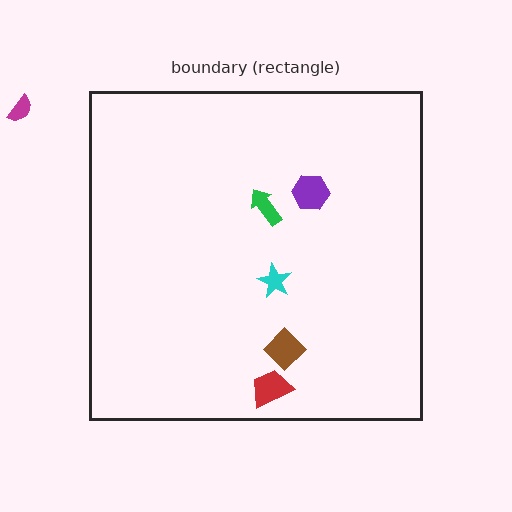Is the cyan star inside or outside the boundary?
Inside.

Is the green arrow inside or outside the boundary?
Inside.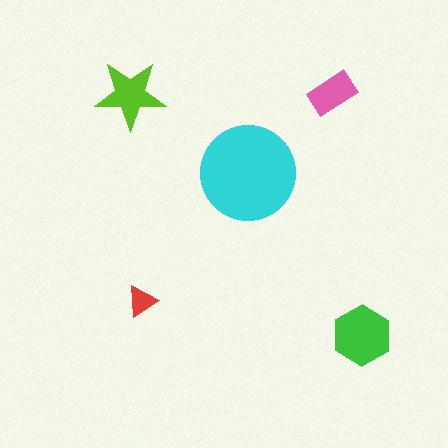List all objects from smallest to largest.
The red triangle, the pink rectangle, the lime star, the green hexagon, the cyan circle.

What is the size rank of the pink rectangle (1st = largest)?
4th.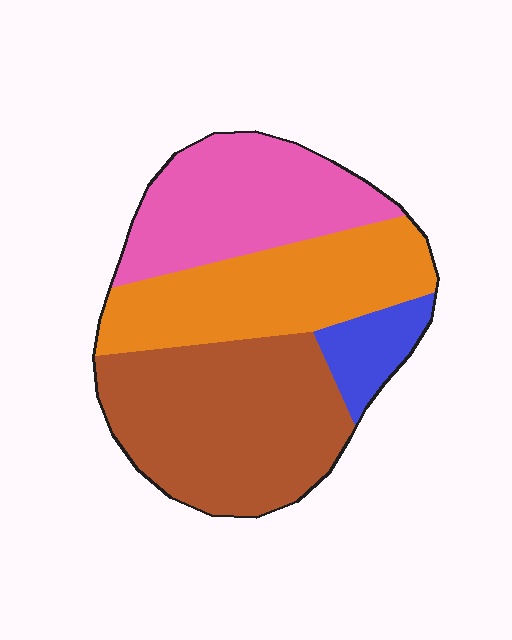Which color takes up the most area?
Brown, at roughly 35%.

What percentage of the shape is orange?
Orange covers around 30% of the shape.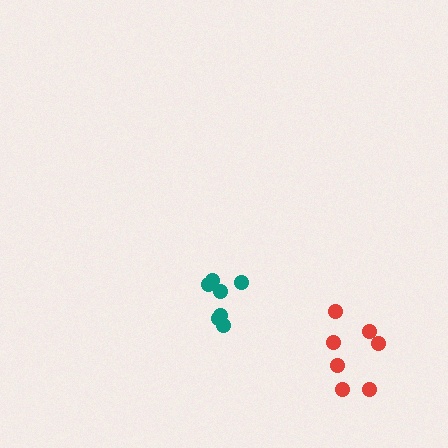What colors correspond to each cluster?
The clusters are colored: teal, red.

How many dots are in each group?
Group 1: 7 dots, Group 2: 7 dots (14 total).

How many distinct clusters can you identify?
There are 2 distinct clusters.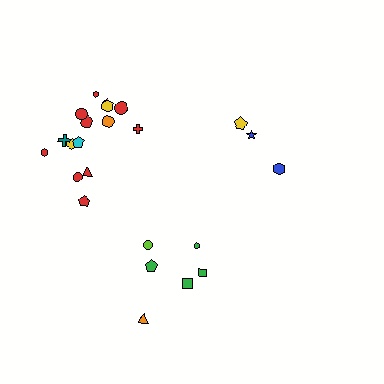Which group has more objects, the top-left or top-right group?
The top-left group.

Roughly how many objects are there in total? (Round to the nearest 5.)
Roughly 25 objects in total.